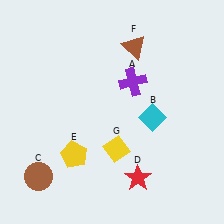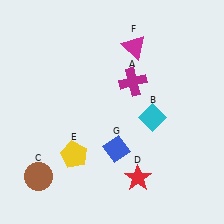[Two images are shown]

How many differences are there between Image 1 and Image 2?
There are 3 differences between the two images.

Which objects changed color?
A changed from purple to magenta. F changed from brown to magenta. G changed from yellow to blue.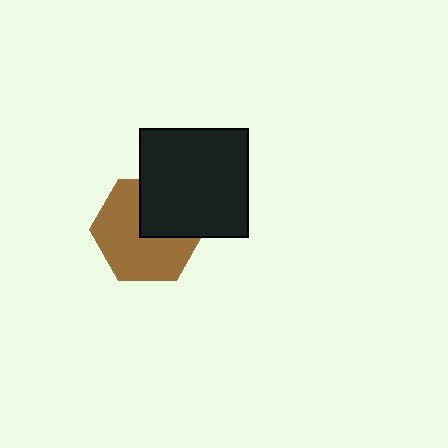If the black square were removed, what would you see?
You would see the complete brown hexagon.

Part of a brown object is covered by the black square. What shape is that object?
It is a hexagon.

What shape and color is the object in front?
The object in front is a black square.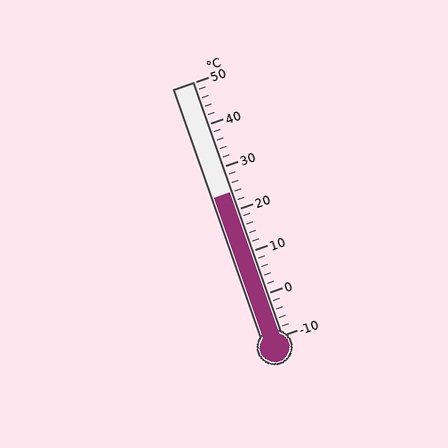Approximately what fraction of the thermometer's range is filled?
The thermometer is filled to approximately 55% of its range.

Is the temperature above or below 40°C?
The temperature is below 40°C.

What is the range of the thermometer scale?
The thermometer scale ranges from -10°C to 50°C.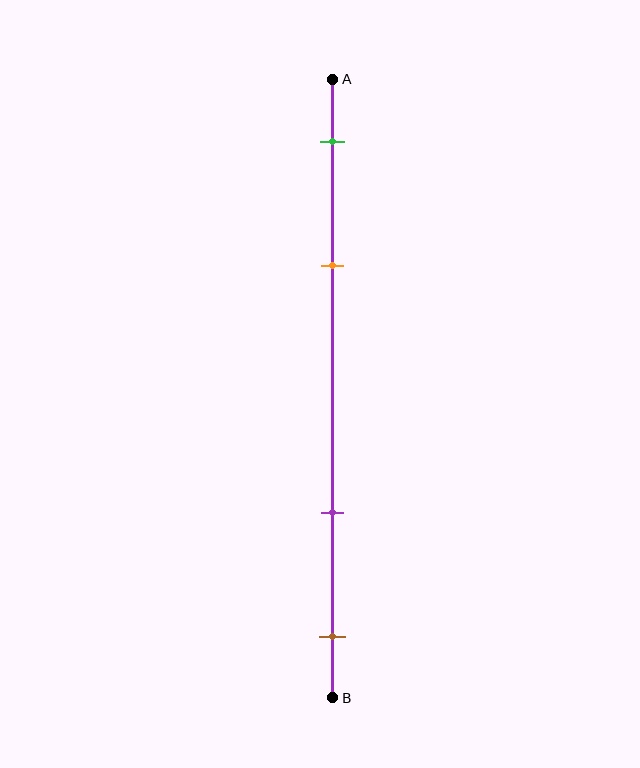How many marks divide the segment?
There are 4 marks dividing the segment.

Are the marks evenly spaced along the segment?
No, the marks are not evenly spaced.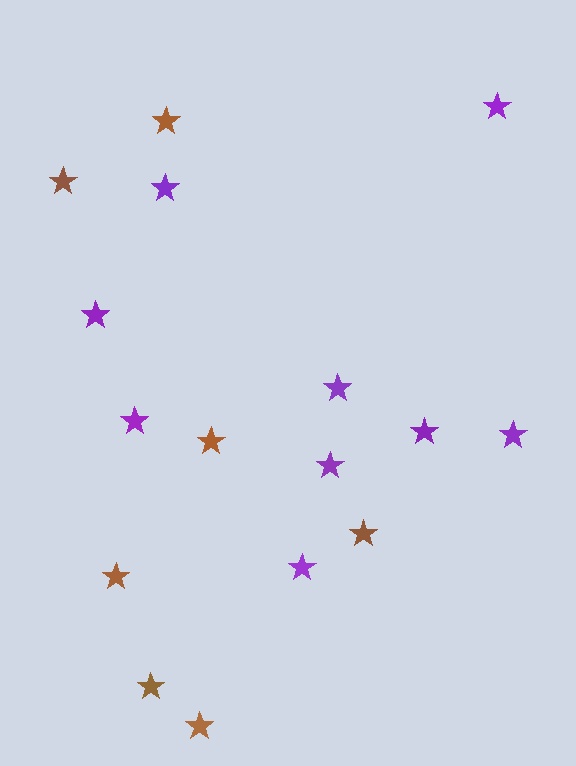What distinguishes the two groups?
There are 2 groups: one group of brown stars (7) and one group of purple stars (9).